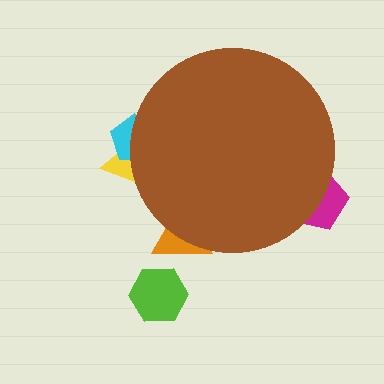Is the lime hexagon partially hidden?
No, the lime hexagon is fully visible.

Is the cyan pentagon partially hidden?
Yes, the cyan pentagon is partially hidden behind the brown circle.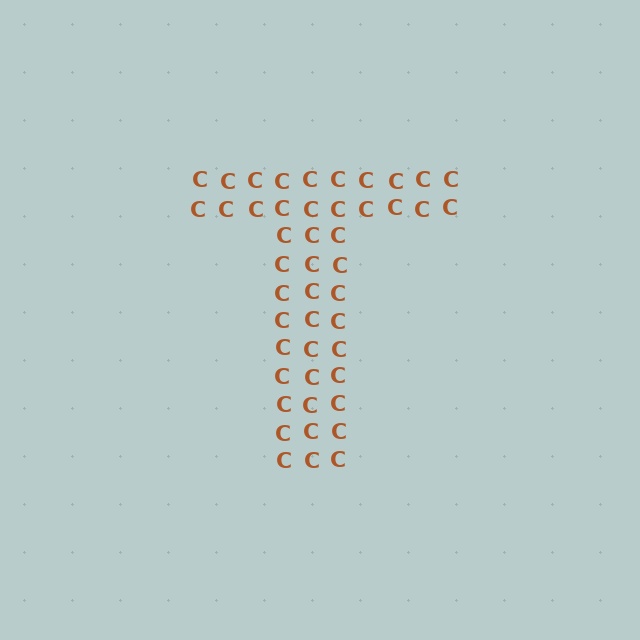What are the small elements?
The small elements are letter C's.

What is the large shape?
The large shape is the letter T.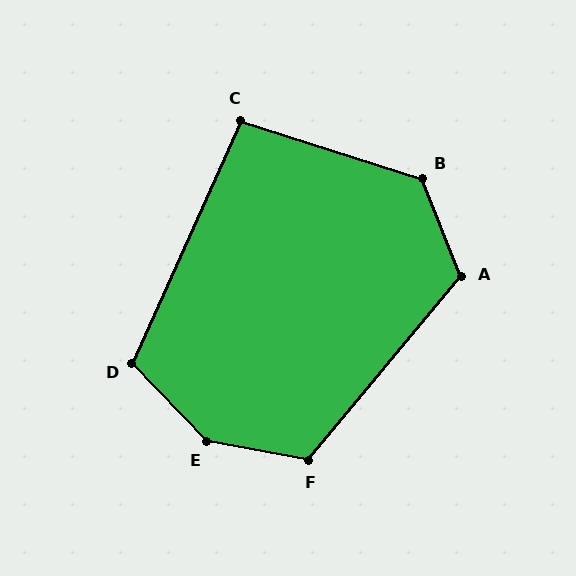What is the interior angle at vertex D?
Approximately 112 degrees (obtuse).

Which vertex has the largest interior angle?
E, at approximately 145 degrees.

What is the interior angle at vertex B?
Approximately 129 degrees (obtuse).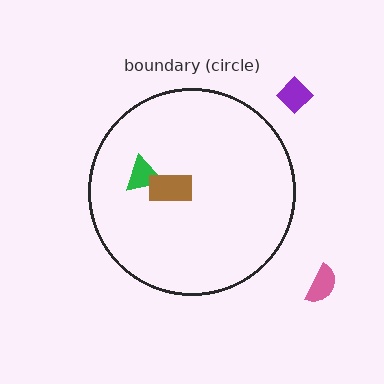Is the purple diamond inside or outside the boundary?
Outside.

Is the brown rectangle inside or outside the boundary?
Inside.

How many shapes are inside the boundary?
2 inside, 2 outside.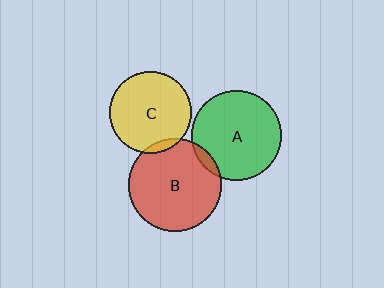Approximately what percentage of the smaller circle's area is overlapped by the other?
Approximately 5%.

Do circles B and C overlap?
Yes.